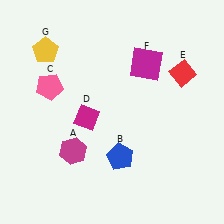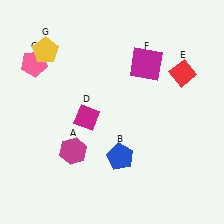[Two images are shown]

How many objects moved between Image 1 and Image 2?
1 object moved between the two images.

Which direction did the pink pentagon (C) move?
The pink pentagon (C) moved up.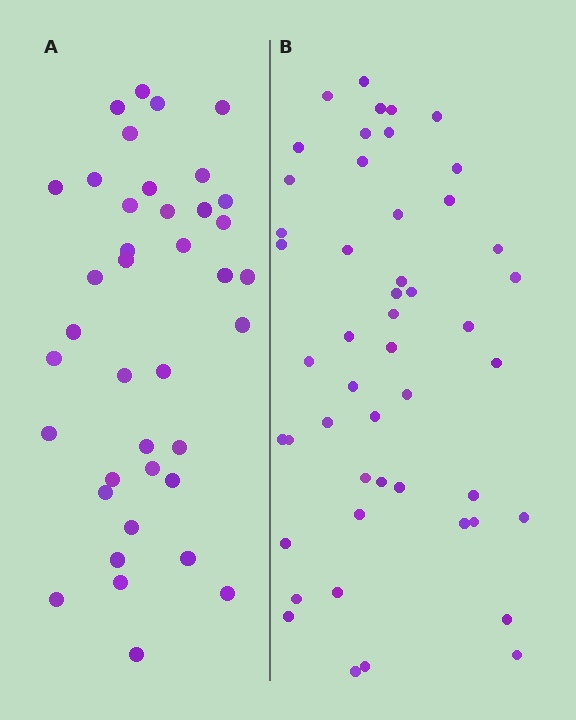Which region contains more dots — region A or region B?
Region B (the right region) has more dots.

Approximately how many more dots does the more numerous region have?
Region B has roughly 10 or so more dots than region A.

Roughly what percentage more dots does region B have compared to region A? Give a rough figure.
About 25% more.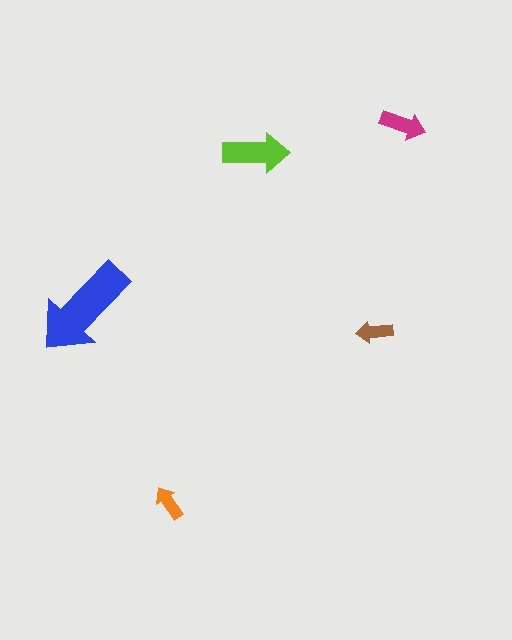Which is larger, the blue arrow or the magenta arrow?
The blue one.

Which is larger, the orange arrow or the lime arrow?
The lime one.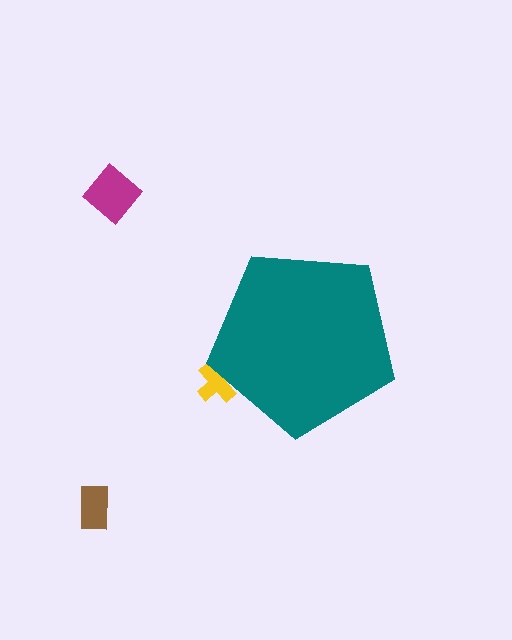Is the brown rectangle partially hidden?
No, the brown rectangle is fully visible.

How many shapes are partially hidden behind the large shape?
1 shape is partially hidden.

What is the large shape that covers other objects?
A teal pentagon.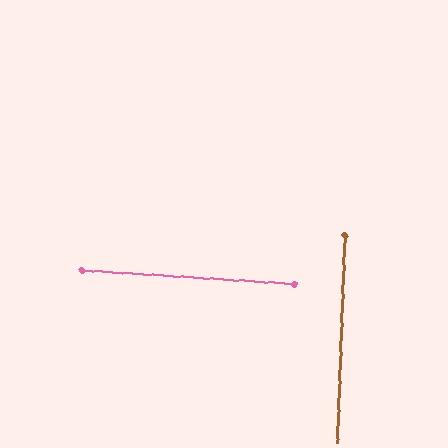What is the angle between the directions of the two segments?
Approximately 88 degrees.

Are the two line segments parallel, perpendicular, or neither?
Perpendicular — they meet at approximately 88°.